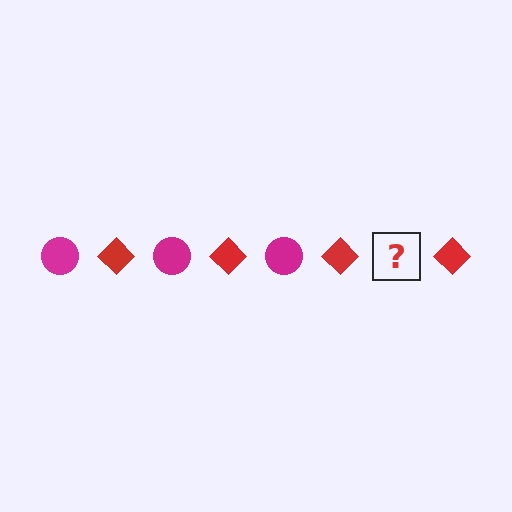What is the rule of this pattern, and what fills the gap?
The rule is that the pattern alternates between magenta circle and red diamond. The gap should be filled with a magenta circle.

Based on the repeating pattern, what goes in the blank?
The blank should be a magenta circle.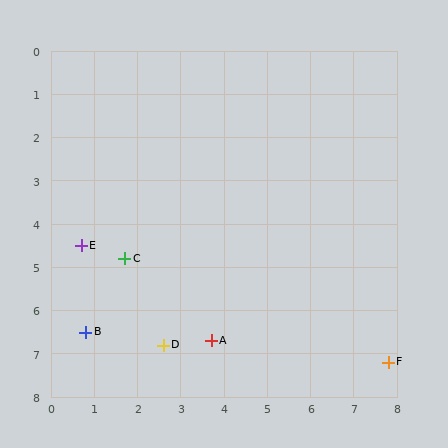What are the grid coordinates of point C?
Point C is at approximately (1.7, 4.8).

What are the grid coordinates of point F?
Point F is at approximately (7.8, 7.2).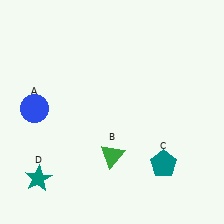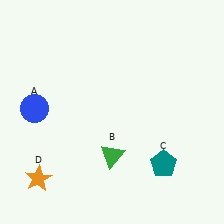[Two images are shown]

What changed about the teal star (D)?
In Image 1, D is teal. In Image 2, it changed to orange.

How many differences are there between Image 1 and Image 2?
There is 1 difference between the two images.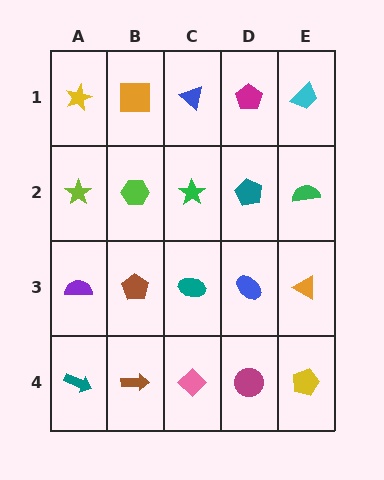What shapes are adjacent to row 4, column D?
A blue ellipse (row 3, column D), a pink diamond (row 4, column C), a yellow pentagon (row 4, column E).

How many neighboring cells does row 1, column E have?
2.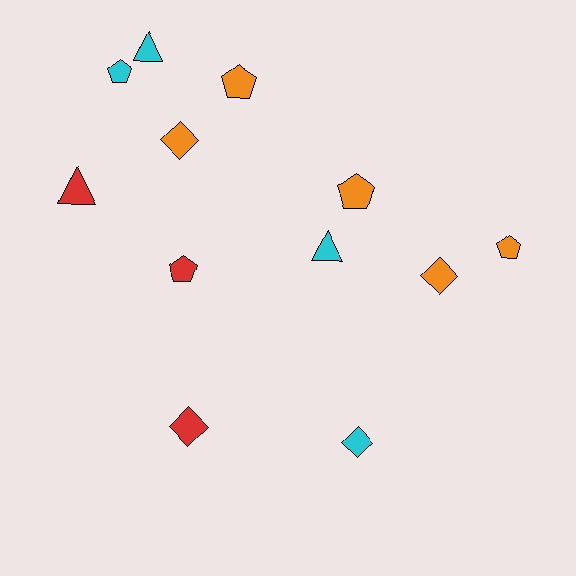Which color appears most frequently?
Orange, with 5 objects.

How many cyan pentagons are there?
There is 1 cyan pentagon.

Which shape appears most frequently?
Pentagon, with 5 objects.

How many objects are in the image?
There are 12 objects.